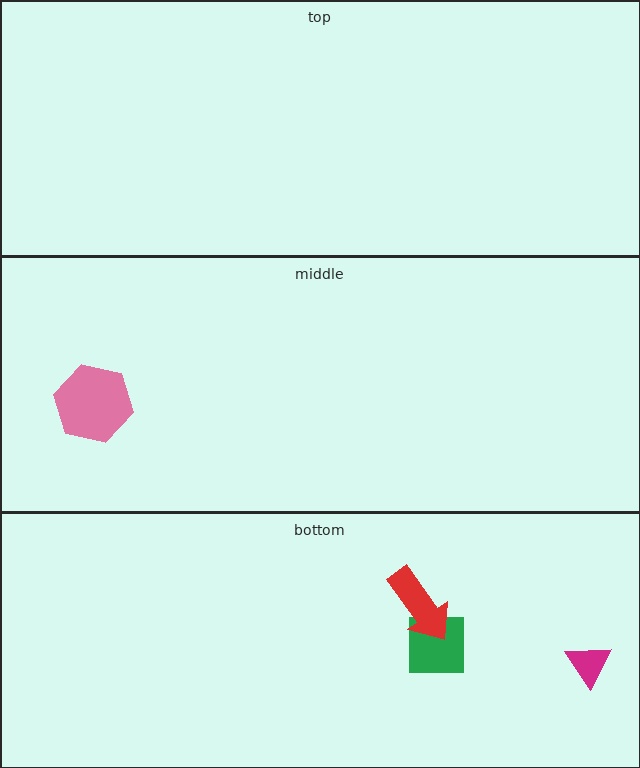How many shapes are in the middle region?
1.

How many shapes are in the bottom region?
3.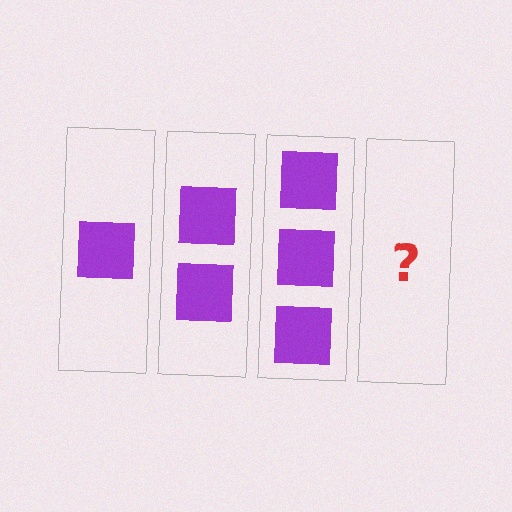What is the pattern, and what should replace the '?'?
The pattern is that each step adds one more square. The '?' should be 4 squares.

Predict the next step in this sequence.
The next step is 4 squares.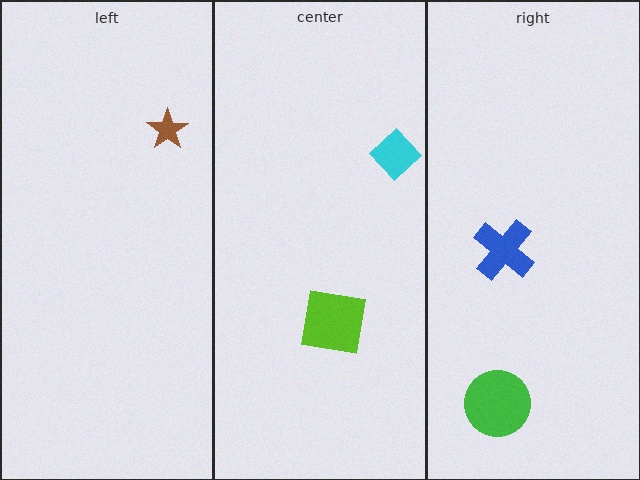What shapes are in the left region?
The brown star.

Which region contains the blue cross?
The right region.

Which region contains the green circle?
The right region.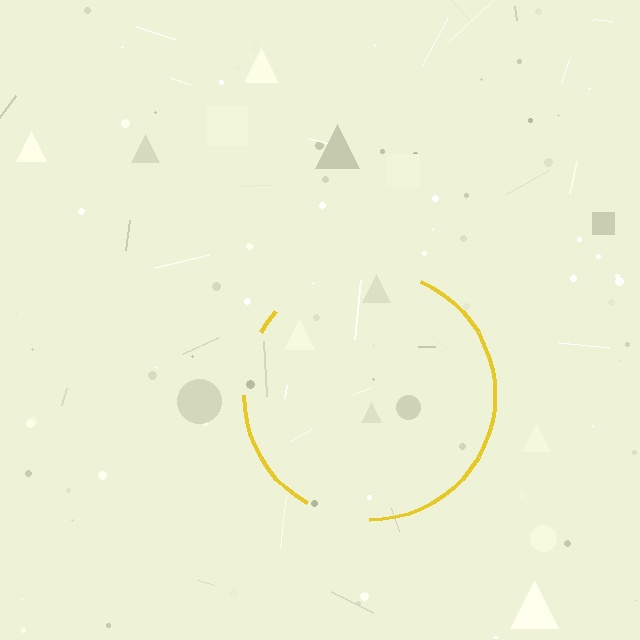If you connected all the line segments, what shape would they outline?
They would outline a circle.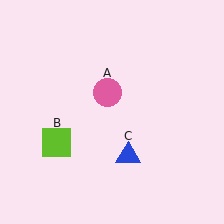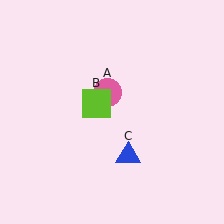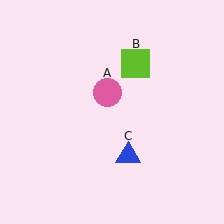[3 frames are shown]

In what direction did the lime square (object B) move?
The lime square (object B) moved up and to the right.